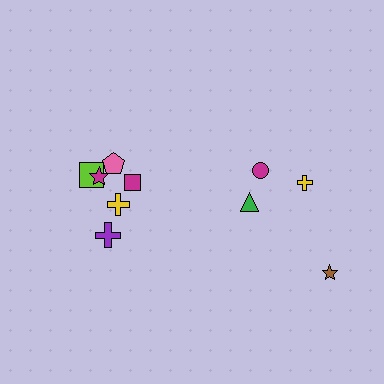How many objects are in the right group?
There are 4 objects.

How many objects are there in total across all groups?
There are 10 objects.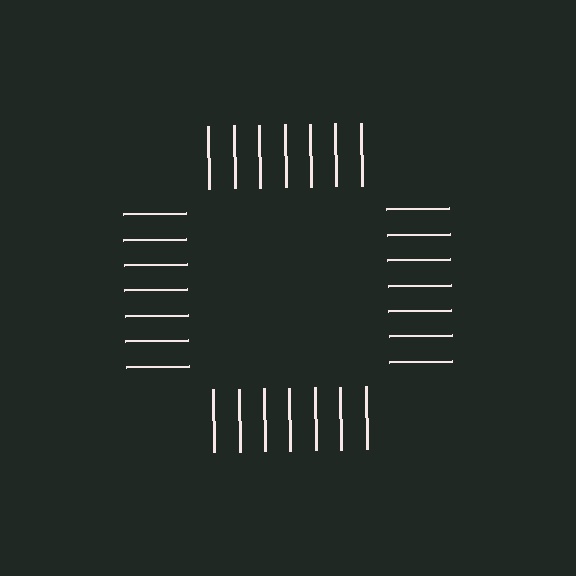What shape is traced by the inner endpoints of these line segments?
An illusory square — the line segments terminate on its edges but no continuous stroke is drawn.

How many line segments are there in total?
28 — 7 along each of the 4 edges.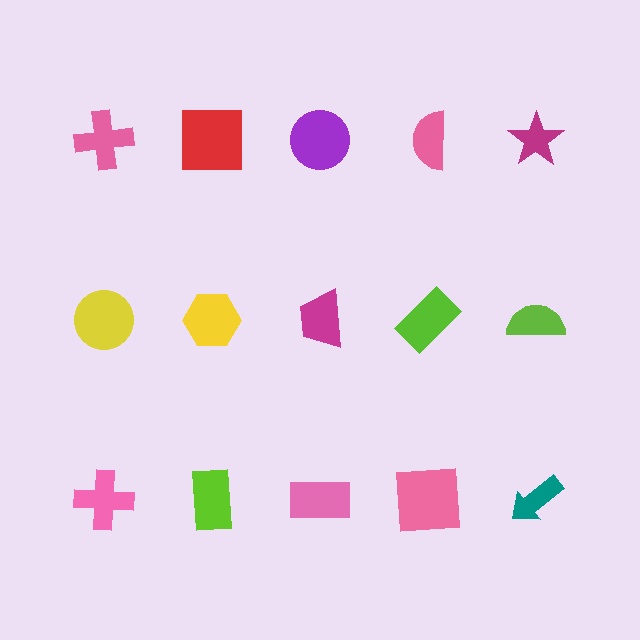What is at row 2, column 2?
A yellow hexagon.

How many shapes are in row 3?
5 shapes.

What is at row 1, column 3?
A purple circle.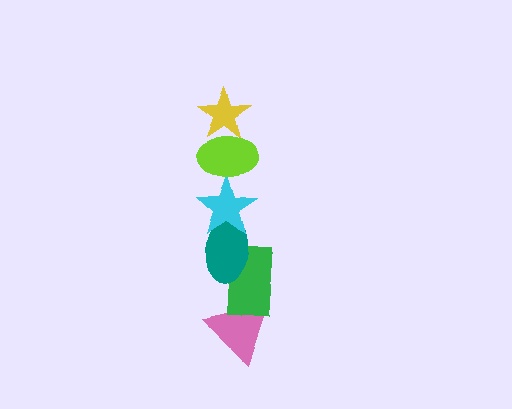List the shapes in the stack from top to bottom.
From top to bottom: the yellow star, the lime ellipse, the cyan star, the teal ellipse, the green rectangle, the pink triangle.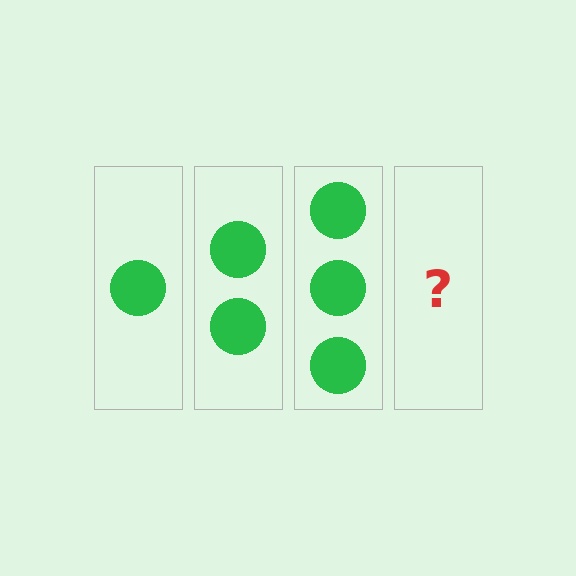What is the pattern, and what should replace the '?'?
The pattern is that each step adds one more circle. The '?' should be 4 circles.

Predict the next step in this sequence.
The next step is 4 circles.